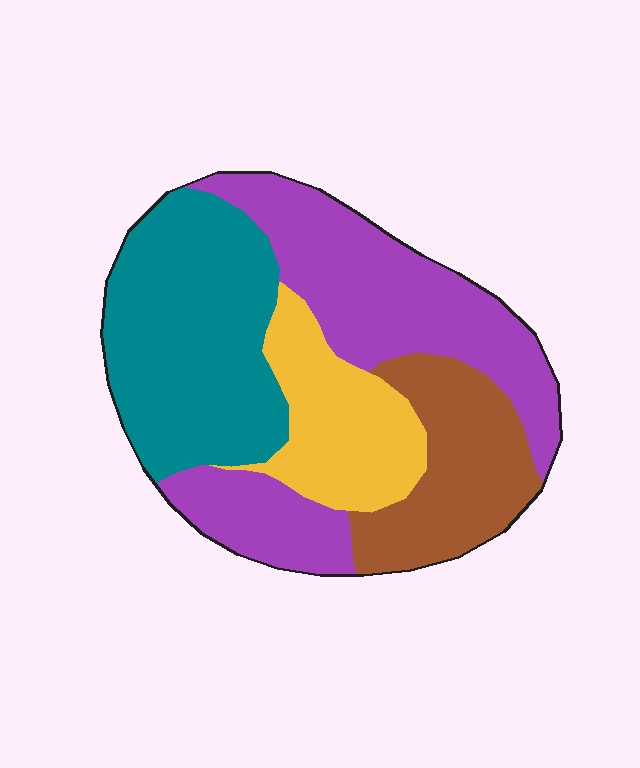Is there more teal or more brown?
Teal.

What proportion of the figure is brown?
Brown covers roughly 20% of the figure.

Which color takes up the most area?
Purple, at roughly 35%.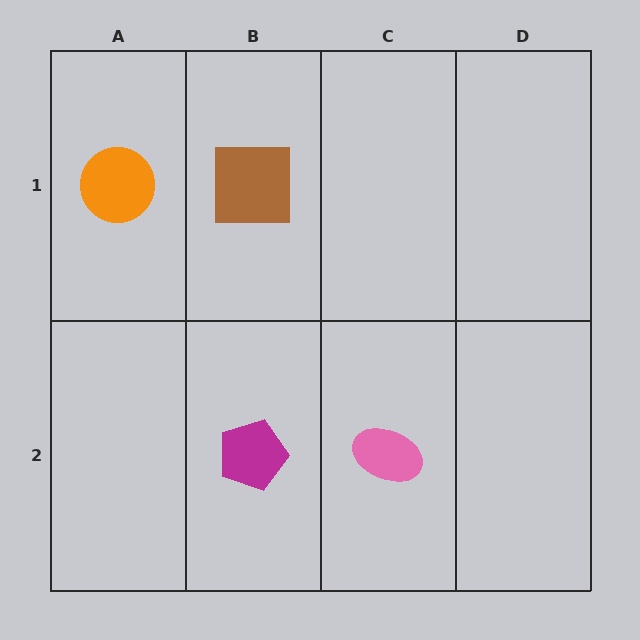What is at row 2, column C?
A pink ellipse.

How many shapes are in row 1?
2 shapes.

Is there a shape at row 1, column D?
No, that cell is empty.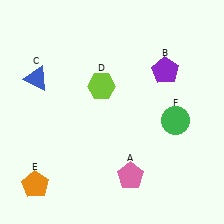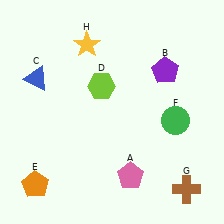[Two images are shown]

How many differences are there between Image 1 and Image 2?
There are 2 differences between the two images.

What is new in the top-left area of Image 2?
A yellow star (H) was added in the top-left area of Image 2.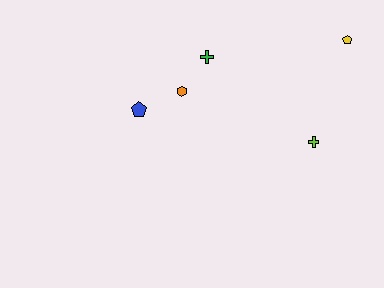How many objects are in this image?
There are 5 objects.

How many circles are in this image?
There are no circles.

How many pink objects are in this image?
There are no pink objects.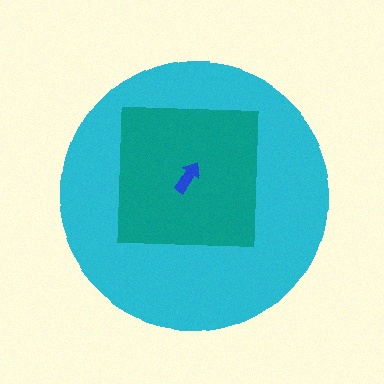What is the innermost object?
The blue arrow.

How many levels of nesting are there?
3.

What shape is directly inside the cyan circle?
The teal square.